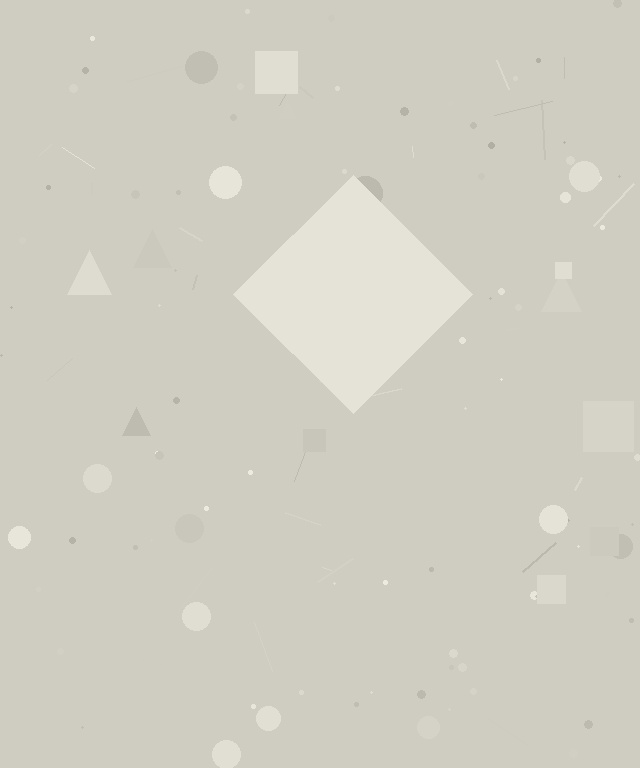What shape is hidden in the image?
A diamond is hidden in the image.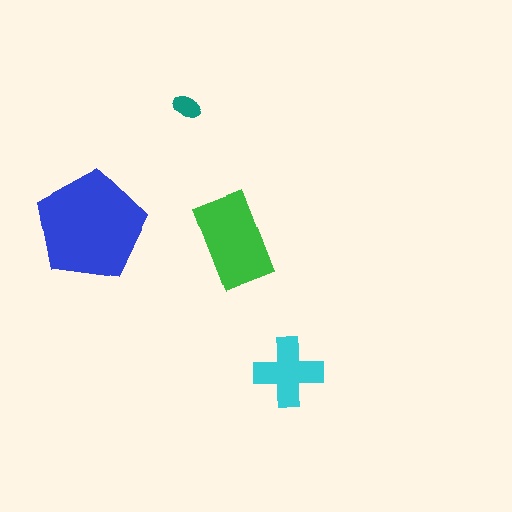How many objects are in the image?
There are 4 objects in the image.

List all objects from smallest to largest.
The teal ellipse, the cyan cross, the green rectangle, the blue pentagon.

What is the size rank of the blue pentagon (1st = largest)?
1st.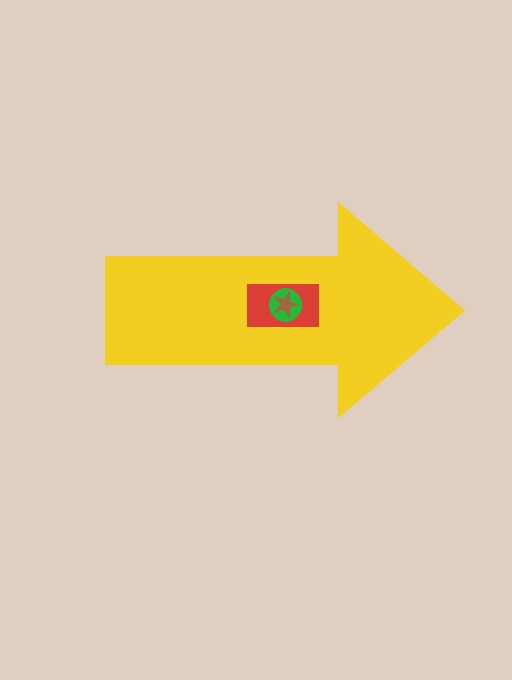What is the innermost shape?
The brown star.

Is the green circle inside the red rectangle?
Yes.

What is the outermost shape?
The yellow arrow.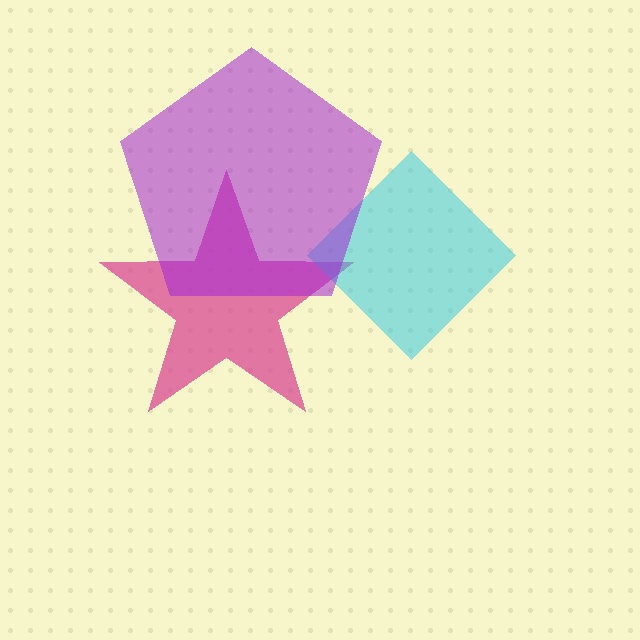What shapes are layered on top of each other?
The layered shapes are: a magenta star, a cyan diamond, a purple pentagon.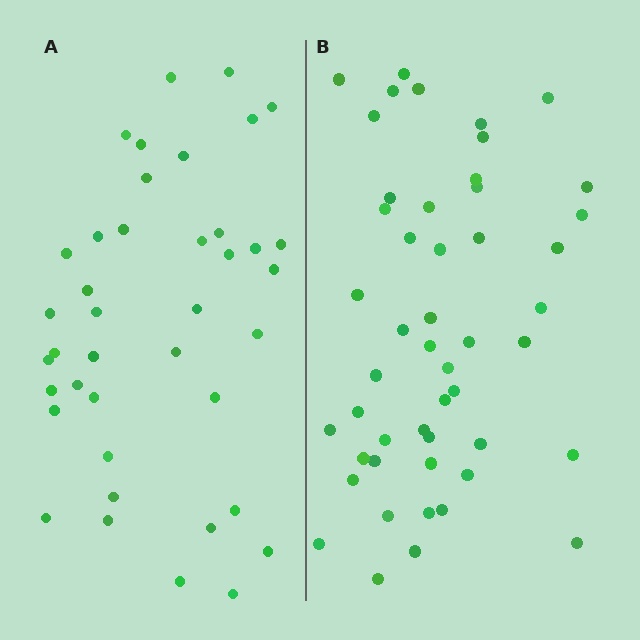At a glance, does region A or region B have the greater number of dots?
Region B (the right region) has more dots.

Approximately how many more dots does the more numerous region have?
Region B has roughly 8 or so more dots than region A.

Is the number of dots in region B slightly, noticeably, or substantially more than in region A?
Region B has only slightly more — the two regions are fairly close. The ratio is roughly 1.2 to 1.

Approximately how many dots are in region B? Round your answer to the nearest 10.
About 50 dots. (The exact count is 49, which rounds to 50.)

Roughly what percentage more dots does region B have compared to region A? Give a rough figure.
About 20% more.